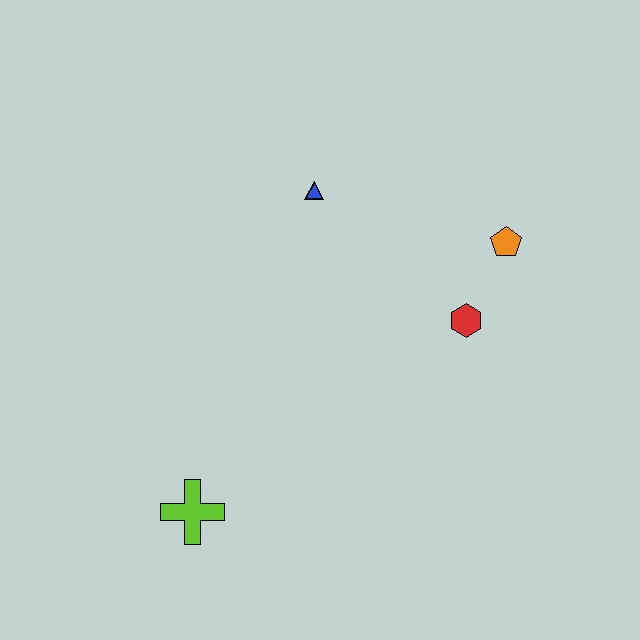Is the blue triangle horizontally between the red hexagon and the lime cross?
Yes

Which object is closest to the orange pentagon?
The red hexagon is closest to the orange pentagon.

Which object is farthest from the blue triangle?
The lime cross is farthest from the blue triangle.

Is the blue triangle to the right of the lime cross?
Yes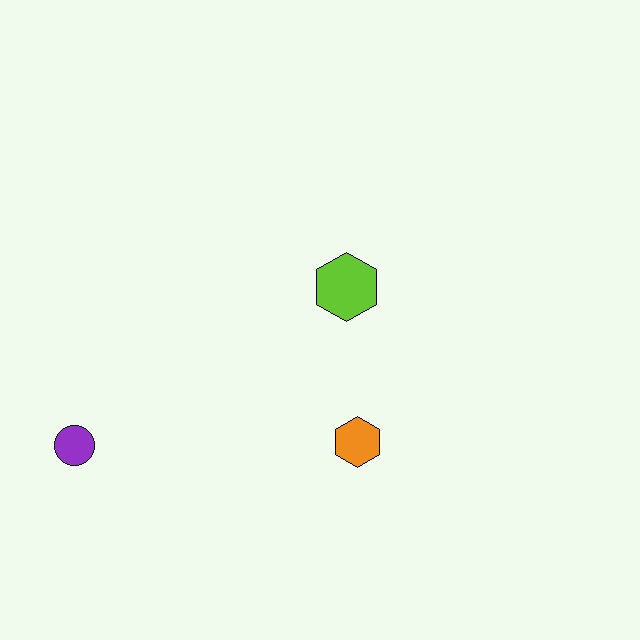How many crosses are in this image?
There are no crosses.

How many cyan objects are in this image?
There are no cyan objects.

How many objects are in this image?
There are 3 objects.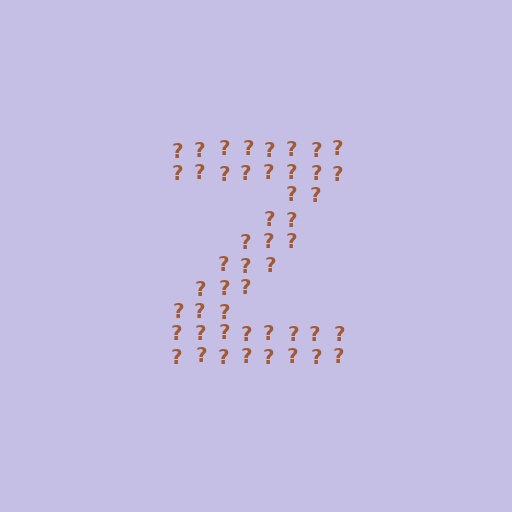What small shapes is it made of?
It is made of small question marks.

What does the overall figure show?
The overall figure shows the letter Z.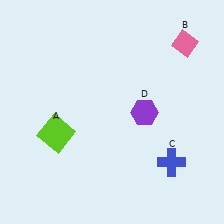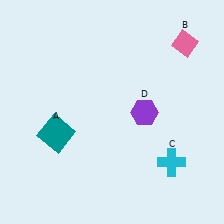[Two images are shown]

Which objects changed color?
A changed from lime to teal. C changed from blue to cyan.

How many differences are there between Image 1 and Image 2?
There are 2 differences between the two images.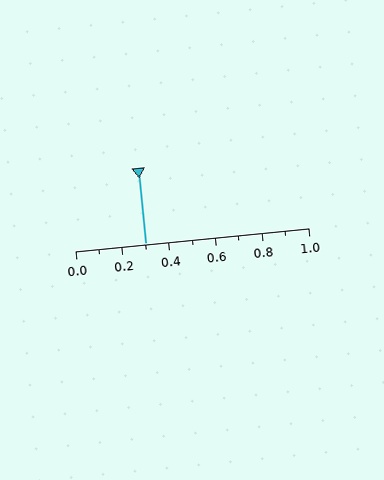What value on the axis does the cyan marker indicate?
The marker indicates approximately 0.3.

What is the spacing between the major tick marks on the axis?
The major ticks are spaced 0.2 apart.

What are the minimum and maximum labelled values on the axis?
The axis runs from 0.0 to 1.0.